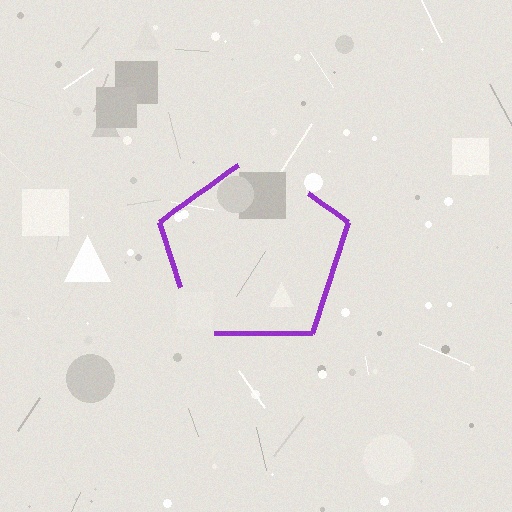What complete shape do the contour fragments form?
The contour fragments form a pentagon.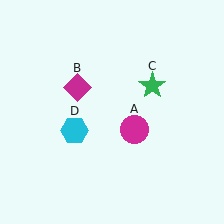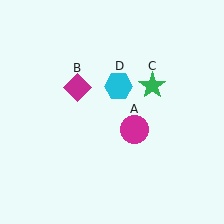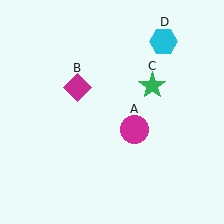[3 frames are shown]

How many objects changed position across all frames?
1 object changed position: cyan hexagon (object D).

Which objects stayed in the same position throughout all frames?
Magenta circle (object A) and magenta diamond (object B) and green star (object C) remained stationary.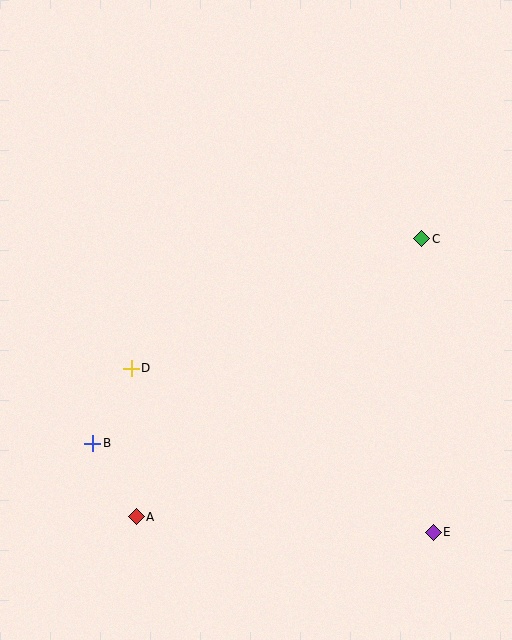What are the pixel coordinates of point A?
Point A is at (136, 517).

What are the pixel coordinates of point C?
Point C is at (422, 239).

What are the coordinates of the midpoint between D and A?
The midpoint between D and A is at (134, 443).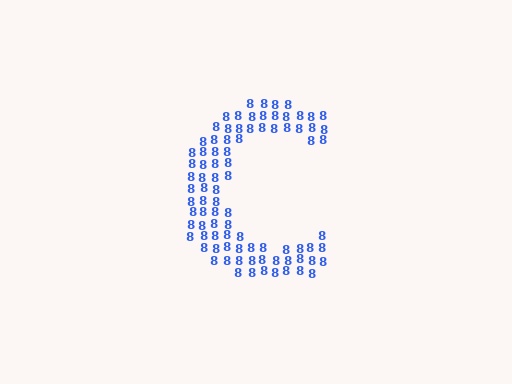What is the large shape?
The large shape is the letter C.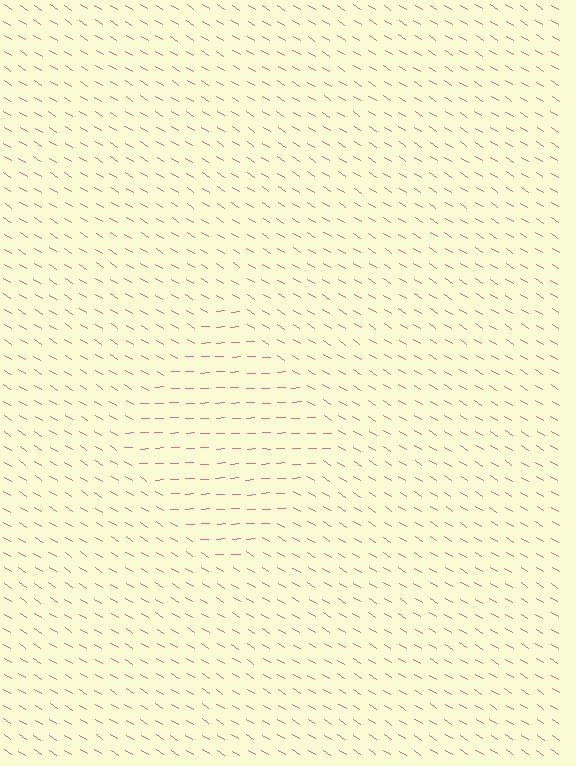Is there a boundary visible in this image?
Yes, there is a texture boundary formed by a change in line orientation.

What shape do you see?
I see a diamond.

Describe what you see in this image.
The image is filled with small pink line segments. A diamond region in the image has lines oriented differently from the surrounding lines, creating a visible texture boundary.